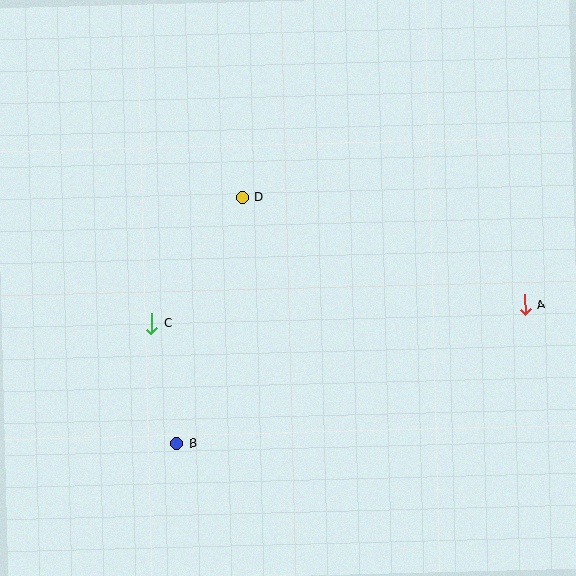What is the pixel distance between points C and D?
The distance between C and D is 155 pixels.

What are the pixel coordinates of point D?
Point D is at (242, 197).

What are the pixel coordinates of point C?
Point C is at (152, 324).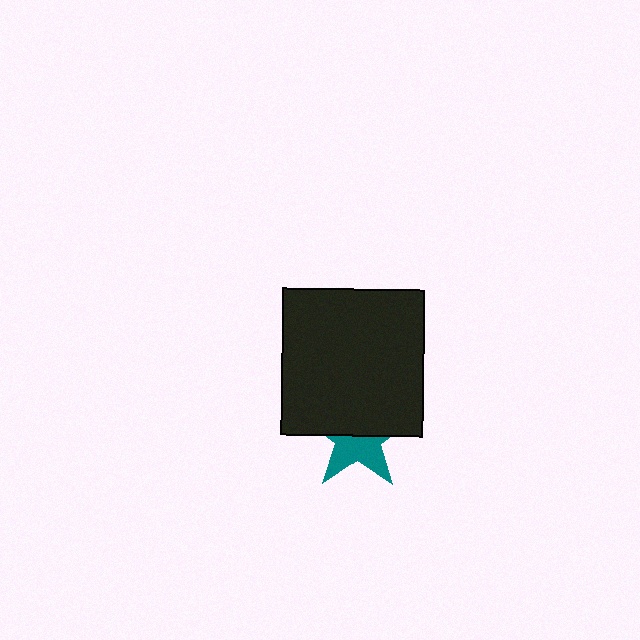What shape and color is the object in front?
The object in front is a black rectangle.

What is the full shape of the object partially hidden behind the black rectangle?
The partially hidden object is a teal star.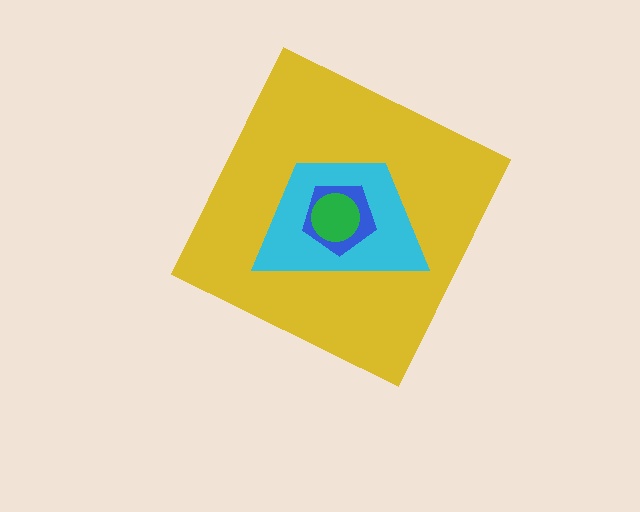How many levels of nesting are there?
4.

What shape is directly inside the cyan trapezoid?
The blue pentagon.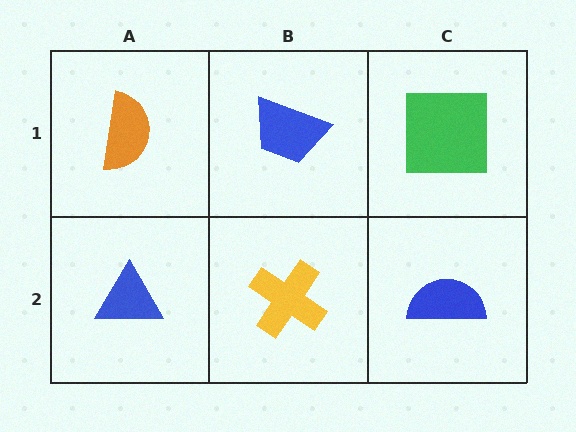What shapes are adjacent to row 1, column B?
A yellow cross (row 2, column B), an orange semicircle (row 1, column A), a green square (row 1, column C).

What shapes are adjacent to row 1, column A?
A blue triangle (row 2, column A), a blue trapezoid (row 1, column B).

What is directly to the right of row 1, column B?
A green square.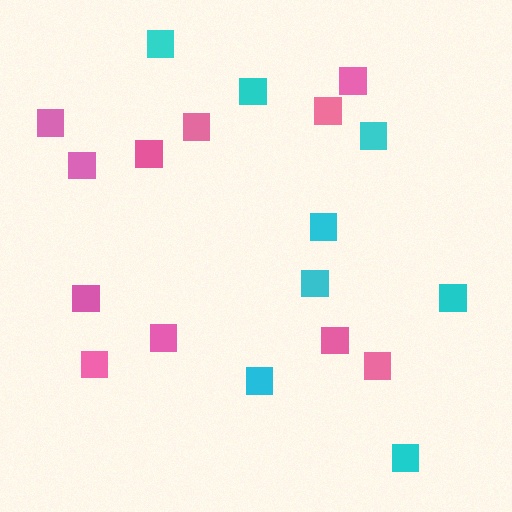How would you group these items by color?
There are 2 groups: one group of cyan squares (8) and one group of pink squares (11).